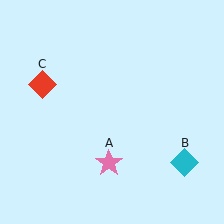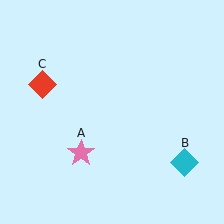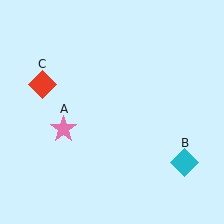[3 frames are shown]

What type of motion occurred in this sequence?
The pink star (object A) rotated clockwise around the center of the scene.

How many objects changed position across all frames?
1 object changed position: pink star (object A).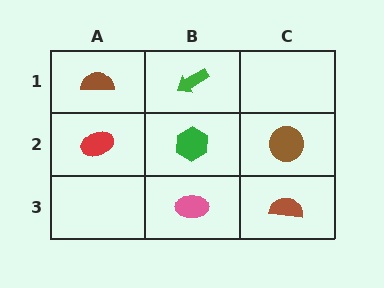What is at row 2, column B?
A green hexagon.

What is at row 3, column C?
A brown semicircle.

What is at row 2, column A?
A red ellipse.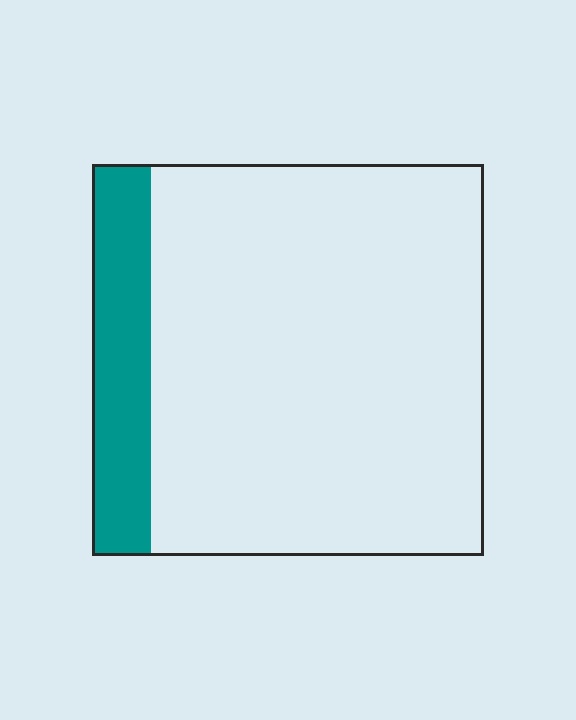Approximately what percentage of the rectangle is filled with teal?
Approximately 15%.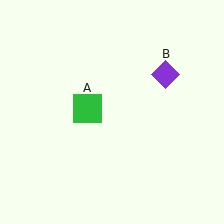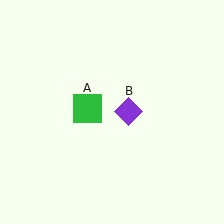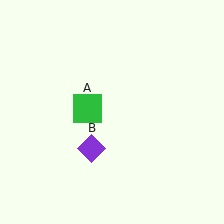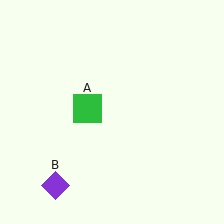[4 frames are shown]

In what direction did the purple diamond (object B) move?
The purple diamond (object B) moved down and to the left.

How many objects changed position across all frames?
1 object changed position: purple diamond (object B).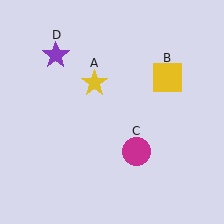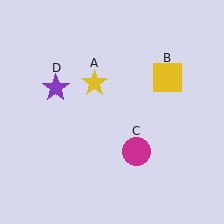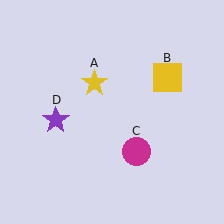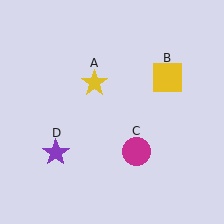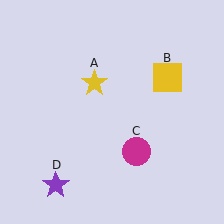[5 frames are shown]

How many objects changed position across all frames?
1 object changed position: purple star (object D).